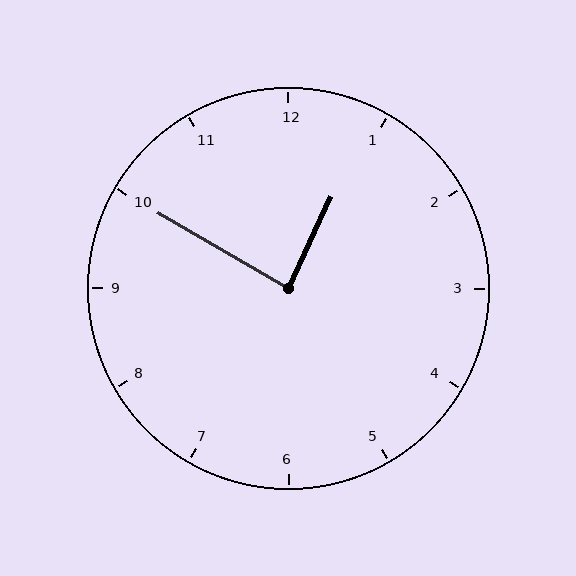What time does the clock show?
12:50.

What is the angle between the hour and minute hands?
Approximately 85 degrees.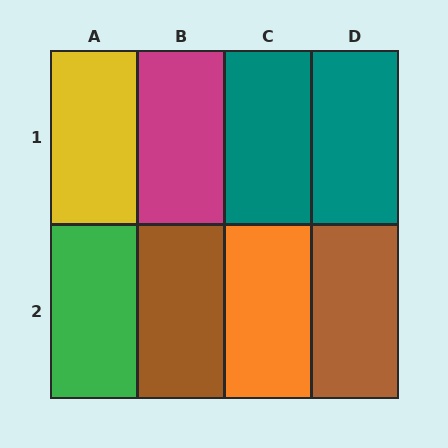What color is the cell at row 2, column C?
Orange.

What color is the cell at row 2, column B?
Brown.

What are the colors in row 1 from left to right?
Yellow, magenta, teal, teal.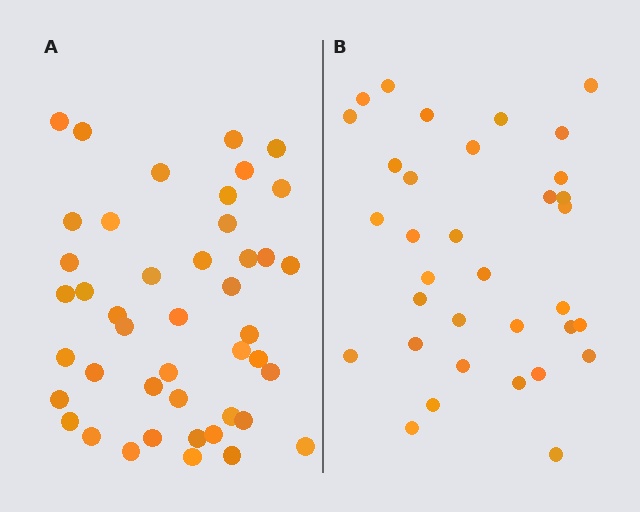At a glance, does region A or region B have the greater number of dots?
Region A (the left region) has more dots.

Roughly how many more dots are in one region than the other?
Region A has roughly 10 or so more dots than region B.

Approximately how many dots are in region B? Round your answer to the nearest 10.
About 30 dots. (The exact count is 34, which rounds to 30.)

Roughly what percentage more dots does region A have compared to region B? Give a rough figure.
About 30% more.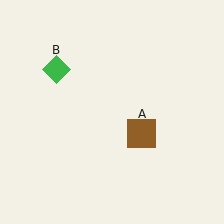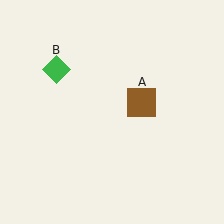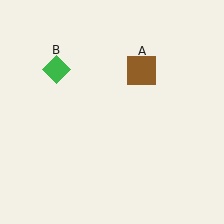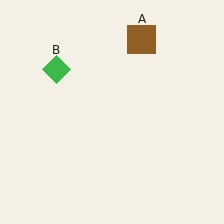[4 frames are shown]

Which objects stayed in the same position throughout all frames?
Green diamond (object B) remained stationary.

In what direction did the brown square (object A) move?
The brown square (object A) moved up.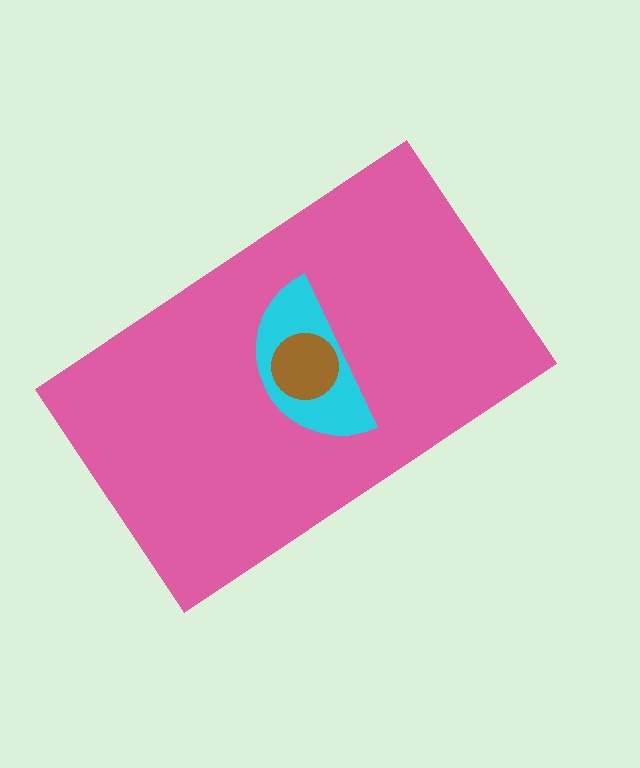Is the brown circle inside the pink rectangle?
Yes.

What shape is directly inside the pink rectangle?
The cyan semicircle.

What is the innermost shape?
The brown circle.